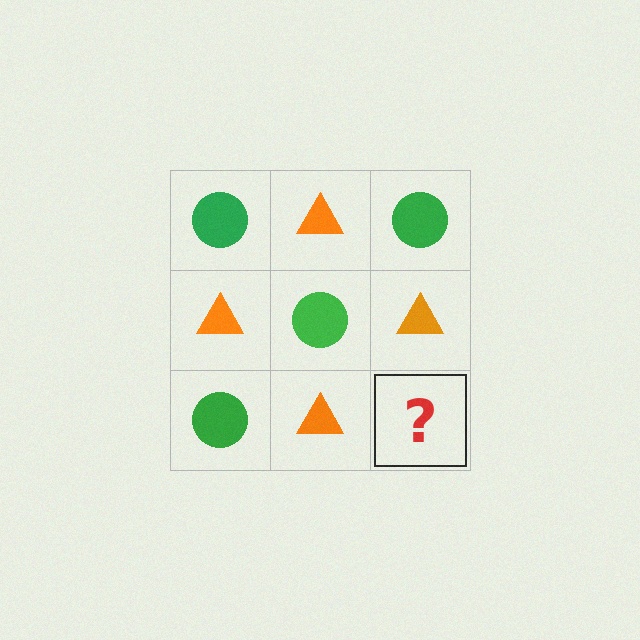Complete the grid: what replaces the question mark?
The question mark should be replaced with a green circle.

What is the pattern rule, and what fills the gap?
The rule is that it alternates green circle and orange triangle in a checkerboard pattern. The gap should be filled with a green circle.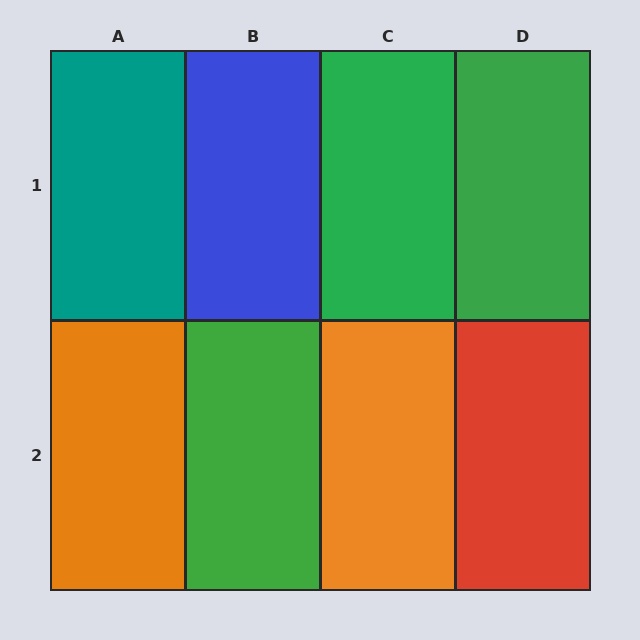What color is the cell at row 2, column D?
Red.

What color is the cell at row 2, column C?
Orange.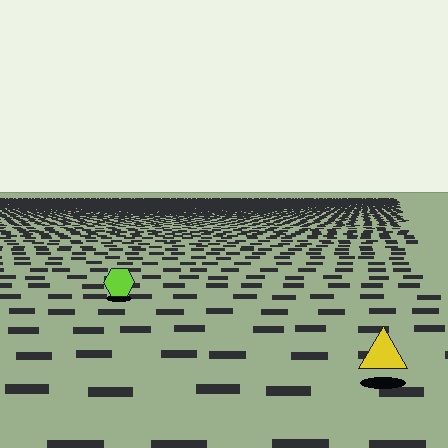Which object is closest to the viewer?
The yellow triangle is closest. The texture marks near it are larger and more spread out.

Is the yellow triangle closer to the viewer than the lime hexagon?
Yes. The yellow triangle is closer — you can tell from the texture gradient: the ground texture is coarser near it.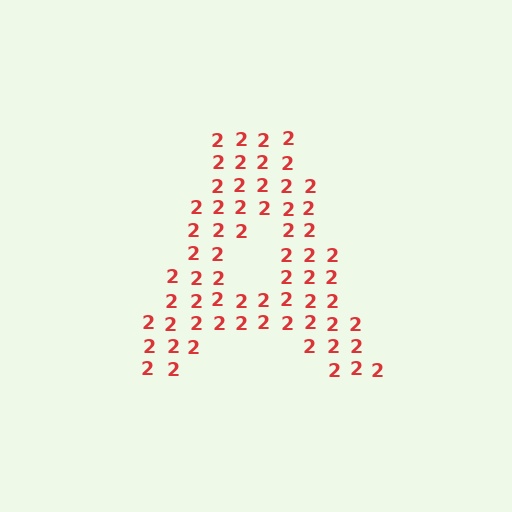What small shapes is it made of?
It is made of small digit 2's.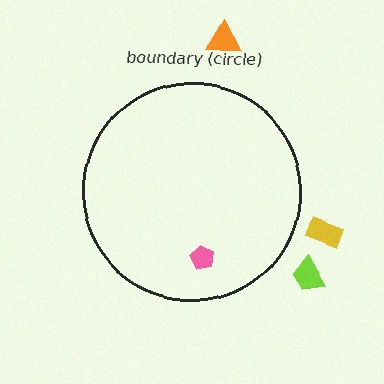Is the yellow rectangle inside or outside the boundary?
Outside.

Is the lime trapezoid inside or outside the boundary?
Outside.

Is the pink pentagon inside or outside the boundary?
Inside.